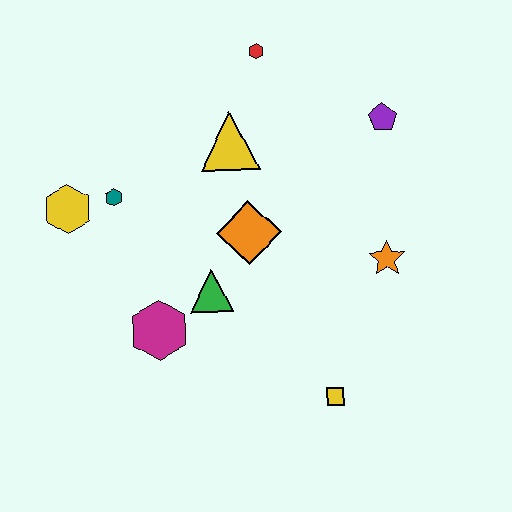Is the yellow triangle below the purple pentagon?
Yes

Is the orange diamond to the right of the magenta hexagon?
Yes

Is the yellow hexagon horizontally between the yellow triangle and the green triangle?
No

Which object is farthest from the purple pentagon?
The yellow hexagon is farthest from the purple pentagon.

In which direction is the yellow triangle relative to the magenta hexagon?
The yellow triangle is above the magenta hexagon.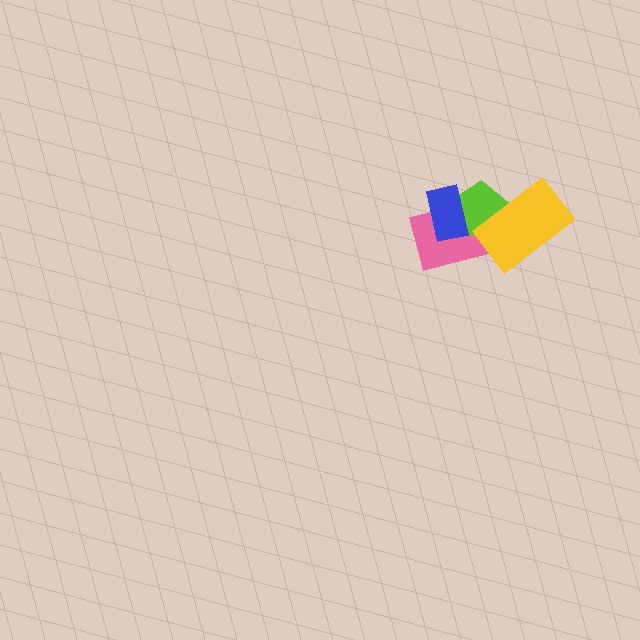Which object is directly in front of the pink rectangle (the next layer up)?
The lime pentagon is directly in front of the pink rectangle.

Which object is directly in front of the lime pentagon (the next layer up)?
The yellow rectangle is directly in front of the lime pentagon.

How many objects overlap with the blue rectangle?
2 objects overlap with the blue rectangle.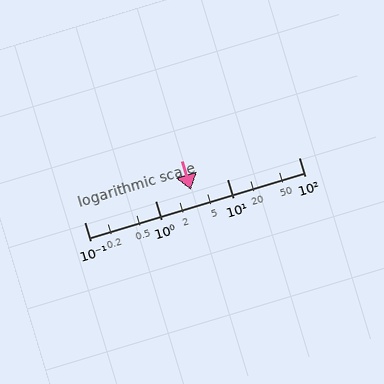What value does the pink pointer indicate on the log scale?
The pointer indicates approximately 3.1.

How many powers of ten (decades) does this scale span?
The scale spans 3 decades, from 0.1 to 100.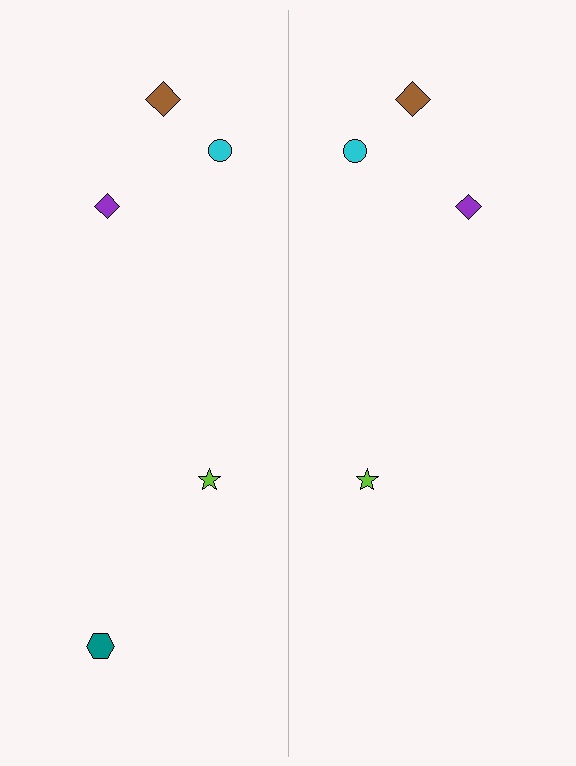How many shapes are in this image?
There are 9 shapes in this image.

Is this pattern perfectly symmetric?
No, the pattern is not perfectly symmetric. A teal hexagon is missing from the right side.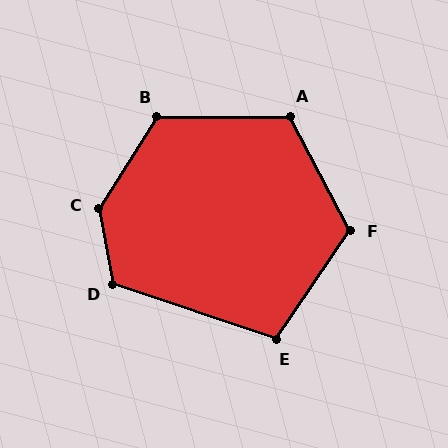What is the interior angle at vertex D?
Approximately 119 degrees (obtuse).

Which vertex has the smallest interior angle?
E, at approximately 106 degrees.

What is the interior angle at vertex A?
Approximately 118 degrees (obtuse).